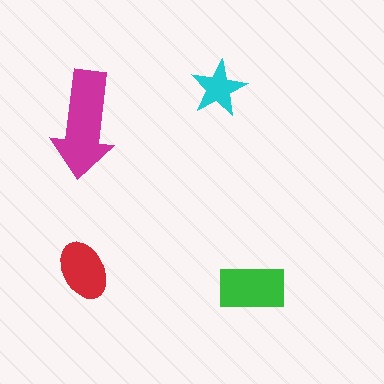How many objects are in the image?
There are 4 objects in the image.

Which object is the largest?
The magenta arrow.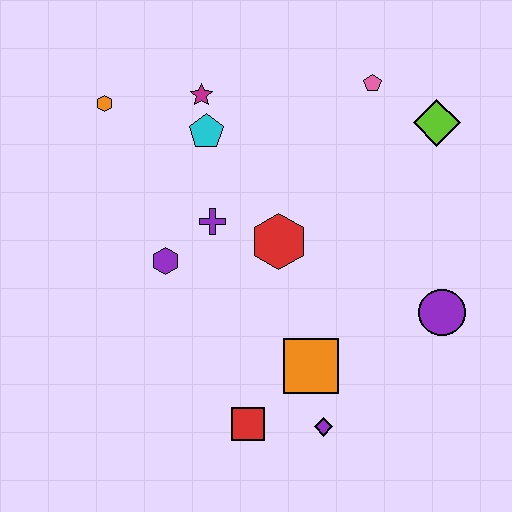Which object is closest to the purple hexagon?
The purple cross is closest to the purple hexagon.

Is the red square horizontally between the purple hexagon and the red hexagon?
Yes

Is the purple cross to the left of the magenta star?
No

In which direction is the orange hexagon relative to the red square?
The orange hexagon is above the red square.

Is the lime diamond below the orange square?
No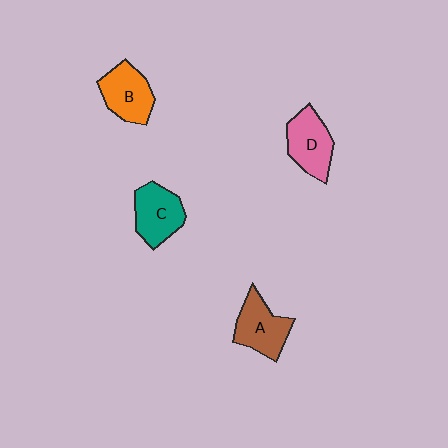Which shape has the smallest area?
Shape B (orange).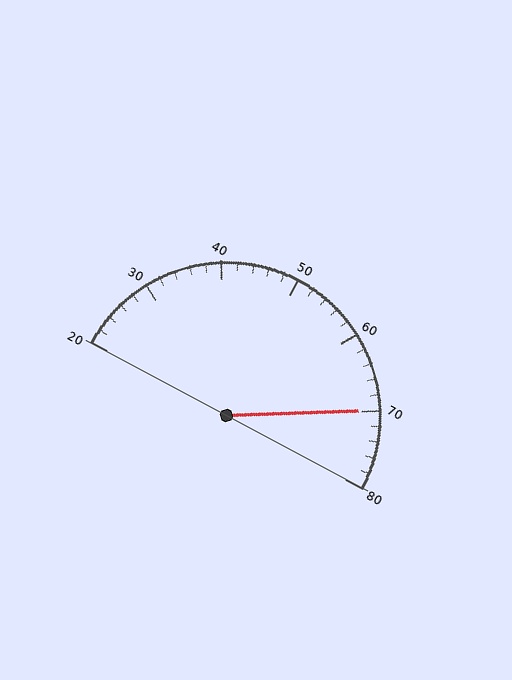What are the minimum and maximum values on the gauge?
The gauge ranges from 20 to 80.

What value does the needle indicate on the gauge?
The needle indicates approximately 70.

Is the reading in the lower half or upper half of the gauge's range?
The reading is in the upper half of the range (20 to 80).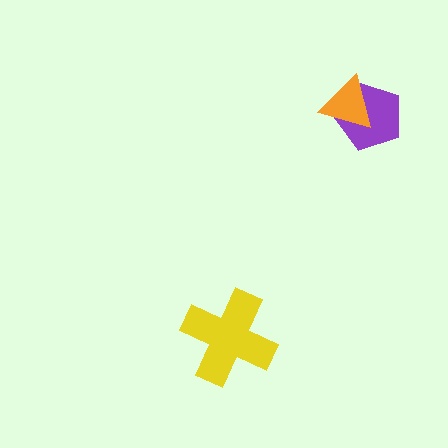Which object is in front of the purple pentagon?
The orange triangle is in front of the purple pentagon.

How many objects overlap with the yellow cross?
0 objects overlap with the yellow cross.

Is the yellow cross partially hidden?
No, no other shape covers it.